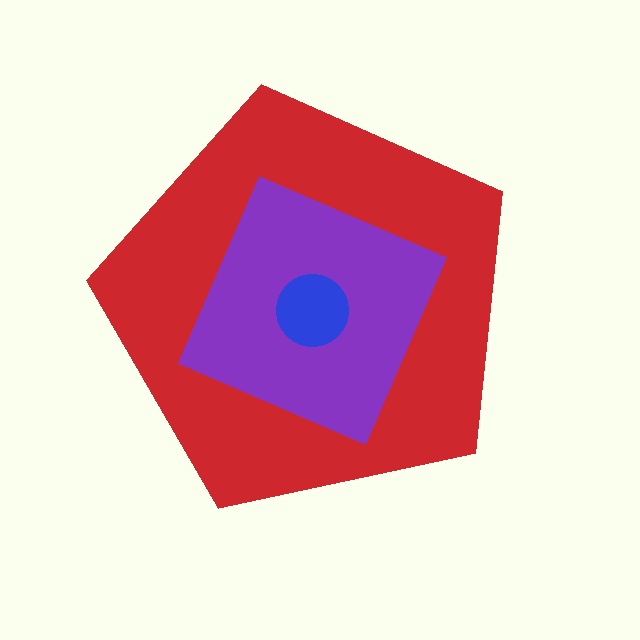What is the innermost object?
The blue circle.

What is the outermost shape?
The red pentagon.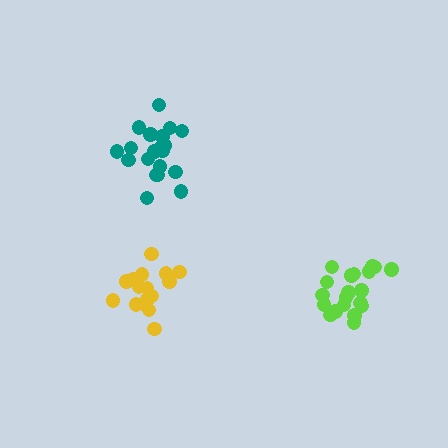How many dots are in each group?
Group 1: 20 dots, Group 2: 20 dots, Group 3: 16 dots (56 total).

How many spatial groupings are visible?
There are 3 spatial groupings.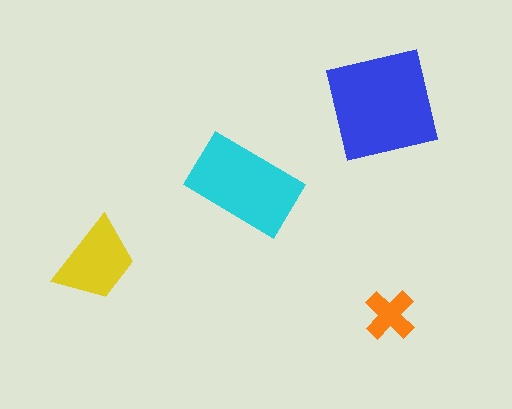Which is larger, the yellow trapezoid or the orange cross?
The yellow trapezoid.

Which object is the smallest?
The orange cross.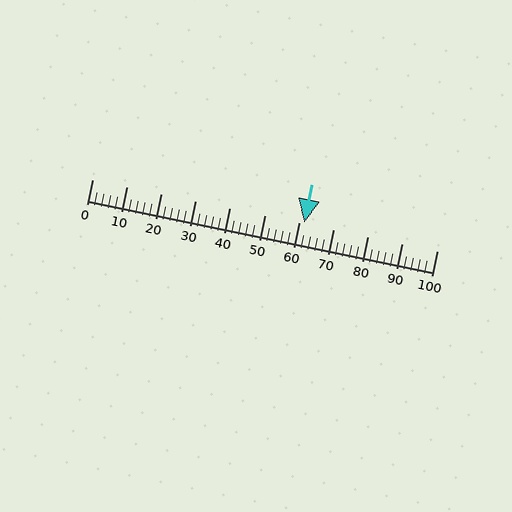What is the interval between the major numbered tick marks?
The major tick marks are spaced 10 units apart.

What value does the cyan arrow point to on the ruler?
The cyan arrow points to approximately 62.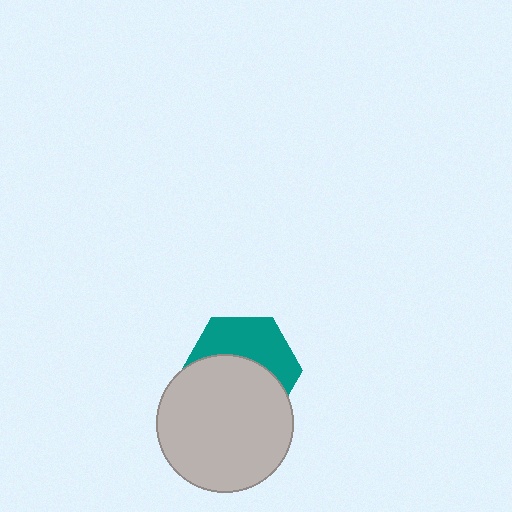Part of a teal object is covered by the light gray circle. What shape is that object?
It is a hexagon.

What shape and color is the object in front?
The object in front is a light gray circle.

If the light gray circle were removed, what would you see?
You would see the complete teal hexagon.